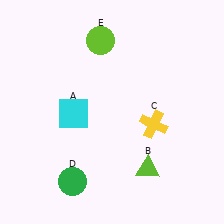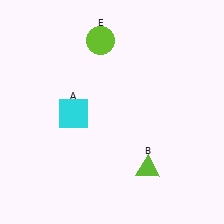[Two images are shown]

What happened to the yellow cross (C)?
The yellow cross (C) was removed in Image 2. It was in the bottom-right area of Image 1.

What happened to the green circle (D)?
The green circle (D) was removed in Image 2. It was in the bottom-left area of Image 1.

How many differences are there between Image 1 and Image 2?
There are 2 differences between the two images.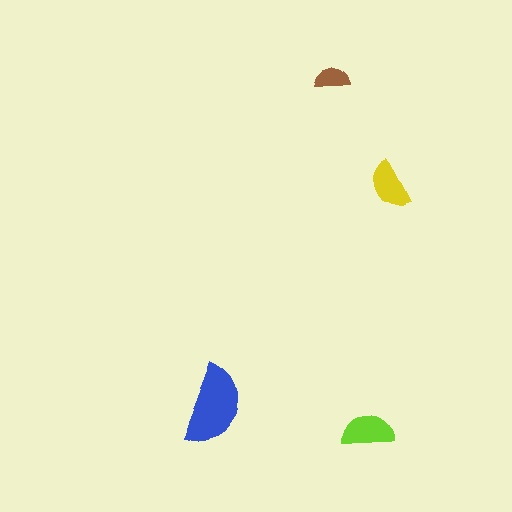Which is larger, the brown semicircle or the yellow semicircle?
The yellow one.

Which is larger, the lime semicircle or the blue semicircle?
The blue one.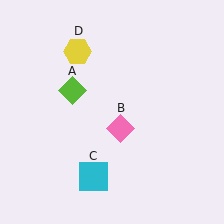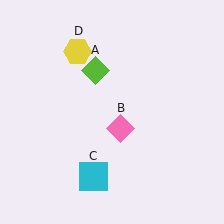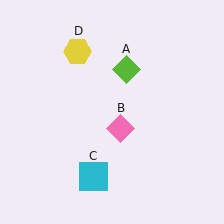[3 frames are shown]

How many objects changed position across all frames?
1 object changed position: lime diamond (object A).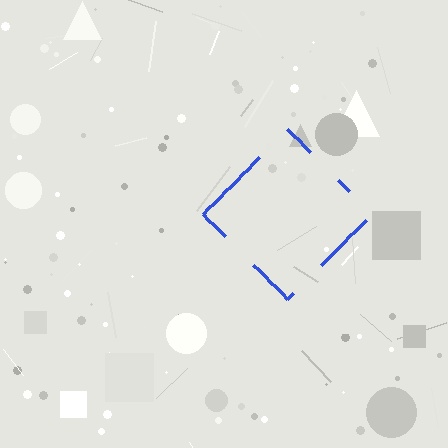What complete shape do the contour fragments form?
The contour fragments form a diamond.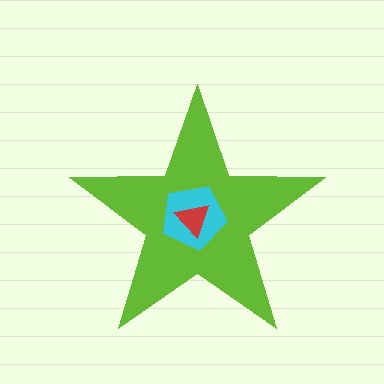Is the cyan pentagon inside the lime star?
Yes.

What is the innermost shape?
The red triangle.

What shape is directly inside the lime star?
The cyan pentagon.